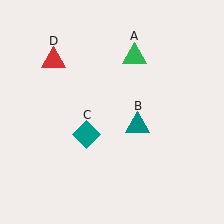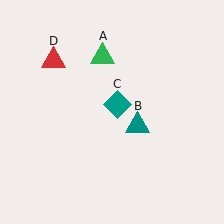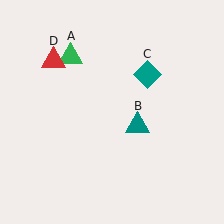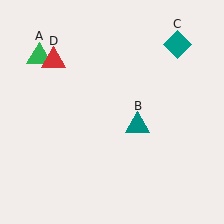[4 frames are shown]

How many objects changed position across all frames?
2 objects changed position: green triangle (object A), teal diamond (object C).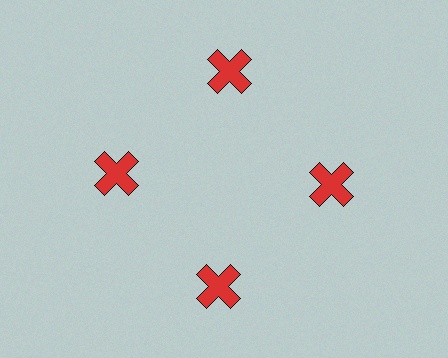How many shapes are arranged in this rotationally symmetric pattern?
There are 4 shapes, arranged in 4 groups of 1.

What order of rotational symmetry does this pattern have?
This pattern has 4-fold rotational symmetry.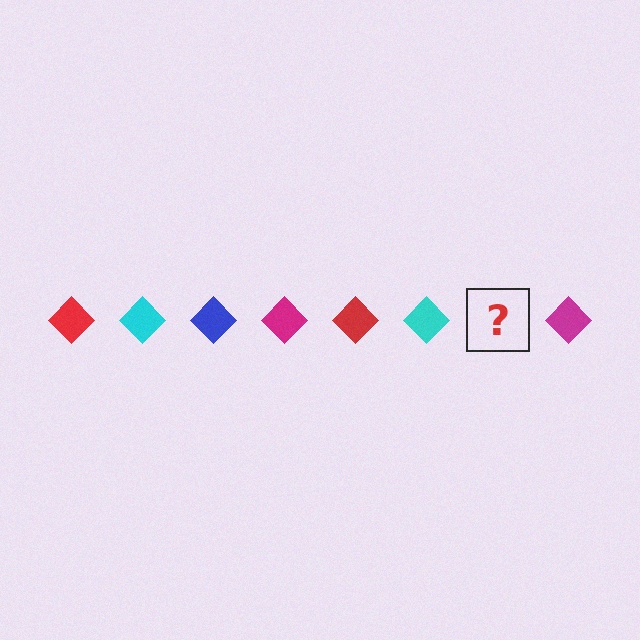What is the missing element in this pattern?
The missing element is a blue diamond.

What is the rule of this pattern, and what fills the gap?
The rule is that the pattern cycles through red, cyan, blue, magenta diamonds. The gap should be filled with a blue diamond.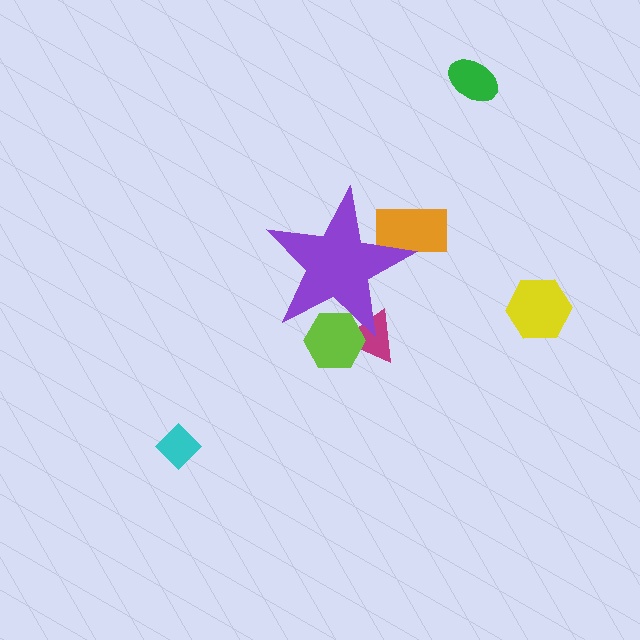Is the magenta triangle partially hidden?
Yes, the magenta triangle is partially hidden behind the purple star.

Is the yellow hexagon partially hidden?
No, the yellow hexagon is fully visible.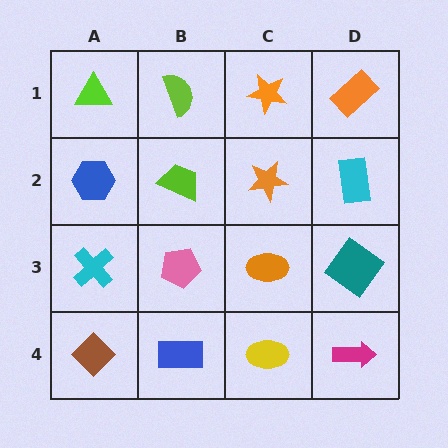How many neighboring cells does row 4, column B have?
3.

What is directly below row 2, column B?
A pink pentagon.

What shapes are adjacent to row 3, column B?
A lime trapezoid (row 2, column B), a blue rectangle (row 4, column B), a cyan cross (row 3, column A), an orange ellipse (row 3, column C).